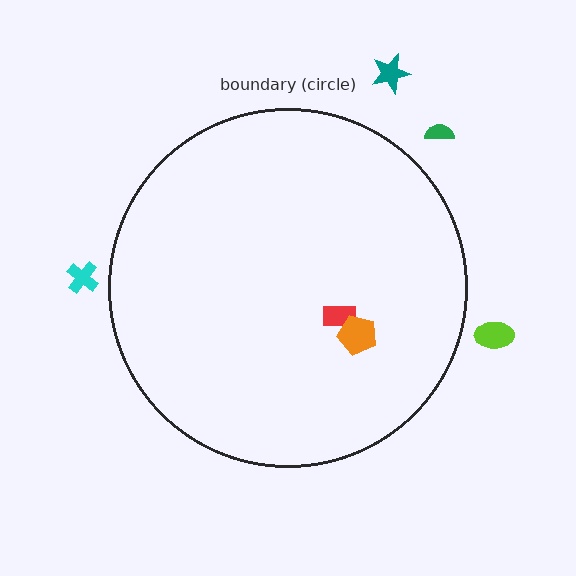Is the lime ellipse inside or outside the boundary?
Outside.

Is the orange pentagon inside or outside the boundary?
Inside.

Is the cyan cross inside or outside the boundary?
Outside.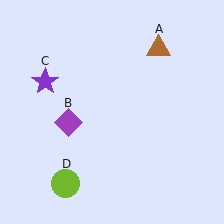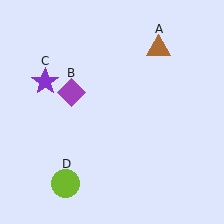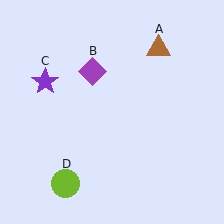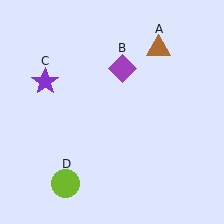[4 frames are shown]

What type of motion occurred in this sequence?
The purple diamond (object B) rotated clockwise around the center of the scene.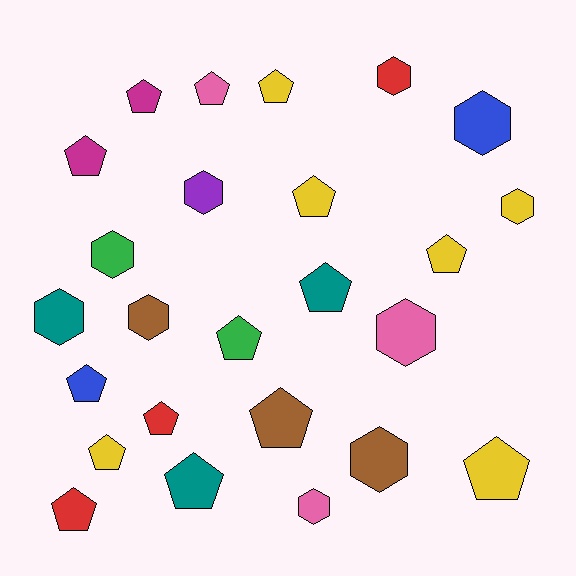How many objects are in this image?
There are 25 objects.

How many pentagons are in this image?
There are 15 pentagons.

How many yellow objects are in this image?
There are 6 yellow objects.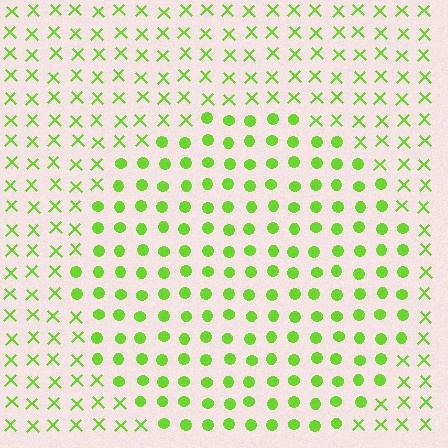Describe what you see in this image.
The image is filled with small lime elements arranged in a uniform grid. A circle-shaped region contains circles, while the surrounding area contains X marks. The boundary is defined purely by the change in element shape.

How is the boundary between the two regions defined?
The boundary is defined by a change in element shape: circles inside vs. X marks outside. All elements share the same color and spacing.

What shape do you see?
I see a circle.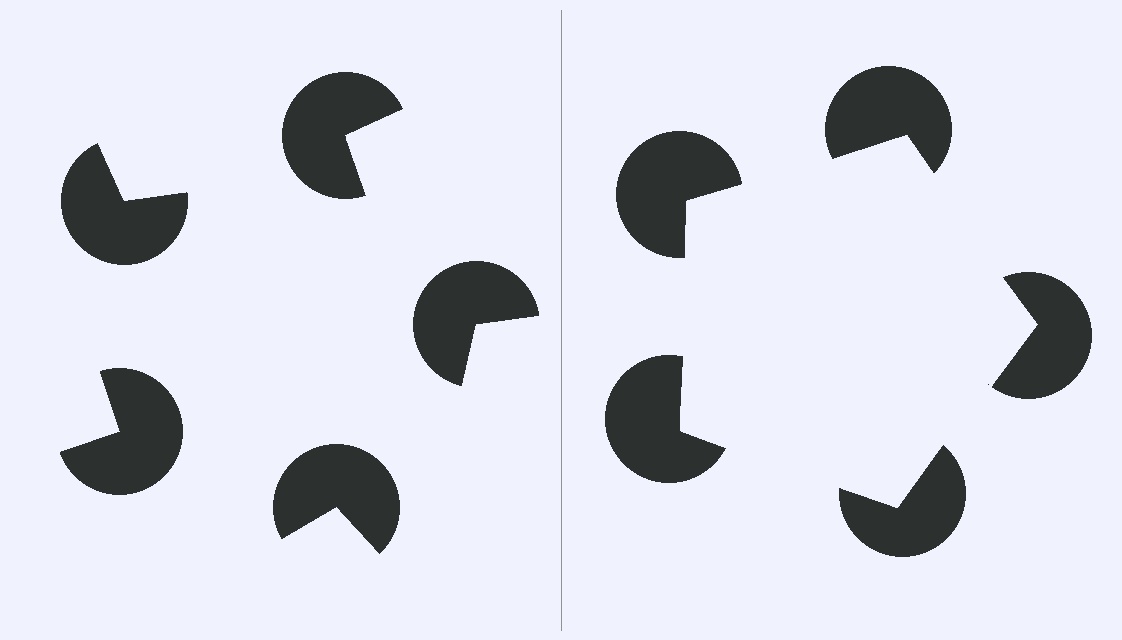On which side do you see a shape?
An illusory pentagon appears on the right side. On the left side the wedge cuts are rotated, so no coherent shape forms.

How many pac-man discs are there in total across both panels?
10 — 5 on each side.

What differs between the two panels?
The pac-man discs are positioned identically on both sides; only the wedge orientations differ. On the right they align to a pentagon; on the left they are misaligned.